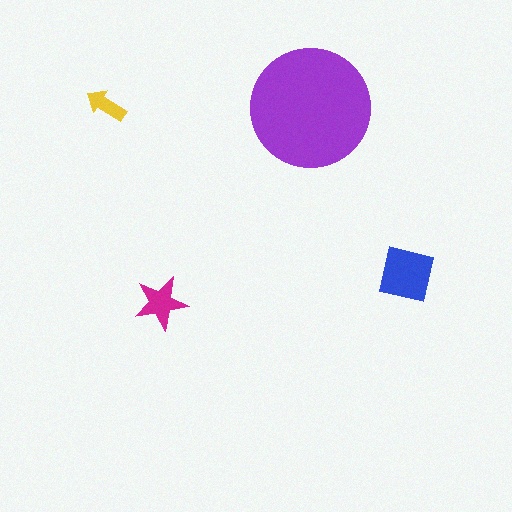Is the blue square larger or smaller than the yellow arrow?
Larger.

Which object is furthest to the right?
The blue square is rightmost.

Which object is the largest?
The purple circle.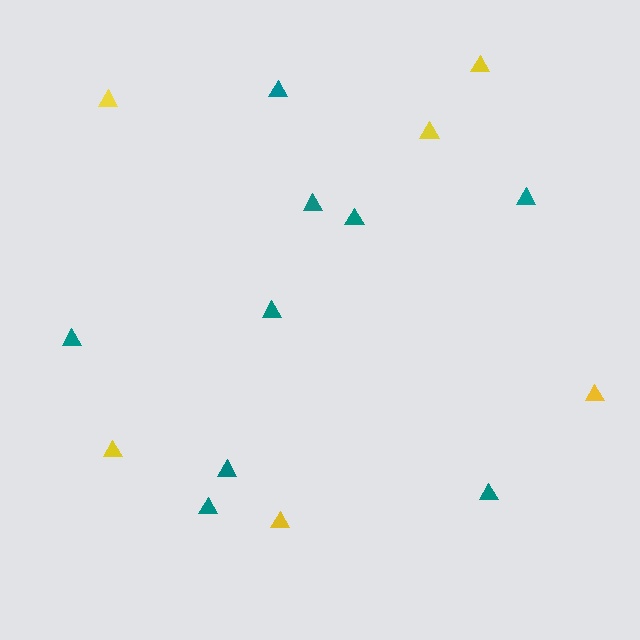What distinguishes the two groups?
There are 2 groups: one group of teal triangles (9) and one group of yellow triangles (6).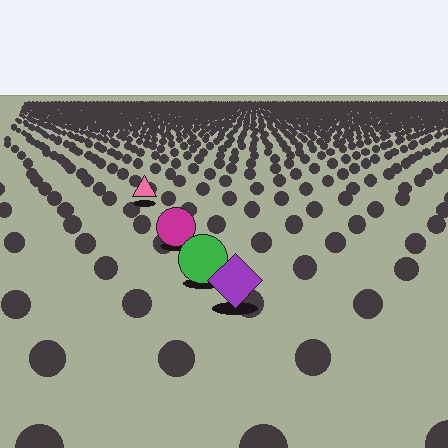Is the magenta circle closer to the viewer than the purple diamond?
No. The purple diamond is closer — you can tell from the texture gradient: the ground texture is coarser near it.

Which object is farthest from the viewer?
The pink triangle is farthest from the viewer. It appears smaller and the ground texture around it is denser.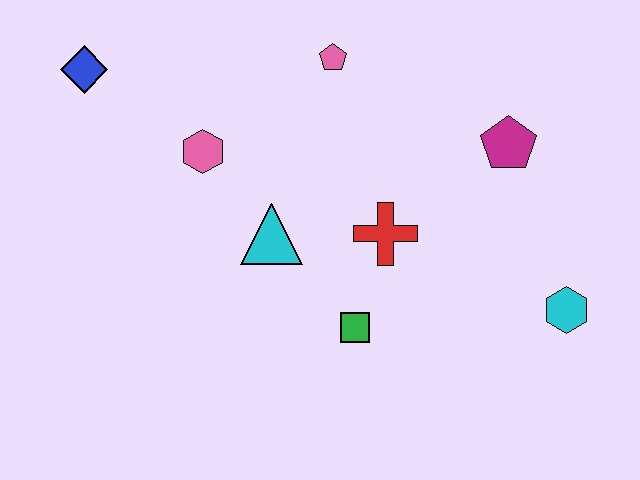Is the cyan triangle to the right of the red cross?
No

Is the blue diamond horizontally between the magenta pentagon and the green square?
No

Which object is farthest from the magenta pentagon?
The blue diamond is farthest from the magenta pentagon.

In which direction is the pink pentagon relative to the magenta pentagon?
The pink pentagon is to the left of the magenta pentagon.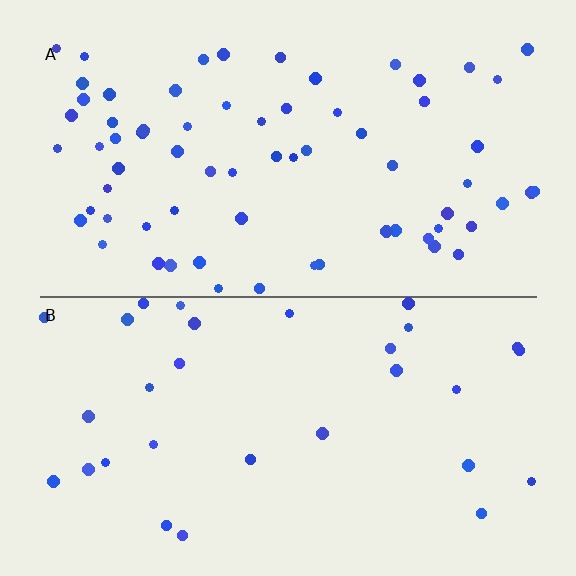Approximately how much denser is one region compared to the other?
Approximately 2.3× — region A over region B.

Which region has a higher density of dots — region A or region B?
A (the top).